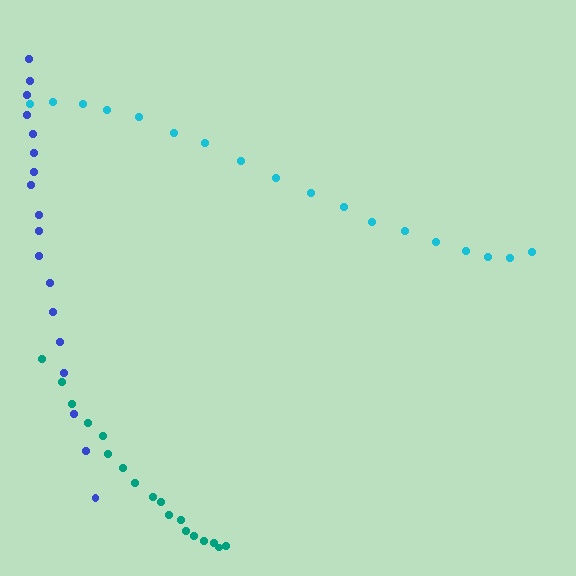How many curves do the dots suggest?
There are 3 distinct paths.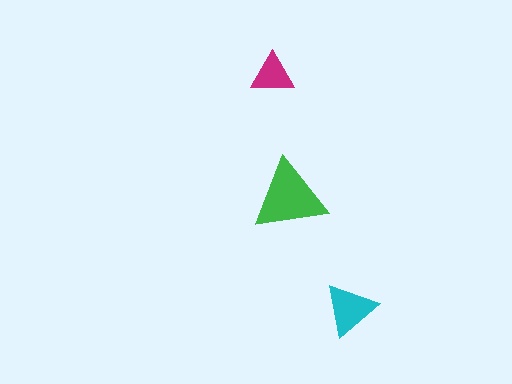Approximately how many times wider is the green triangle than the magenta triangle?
About 1.5 times wider.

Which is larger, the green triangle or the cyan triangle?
The green one.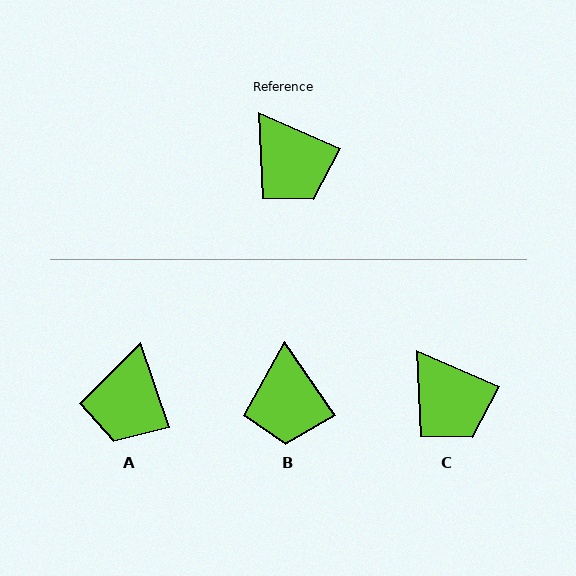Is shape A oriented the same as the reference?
No, it is off by about 47 degrees.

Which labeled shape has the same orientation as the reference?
C.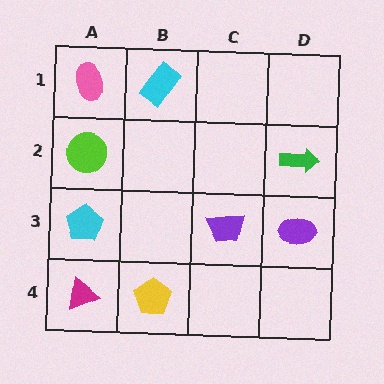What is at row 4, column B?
A yellow pentagon.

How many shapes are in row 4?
2 shapes.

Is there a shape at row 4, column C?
No, that cell is empty.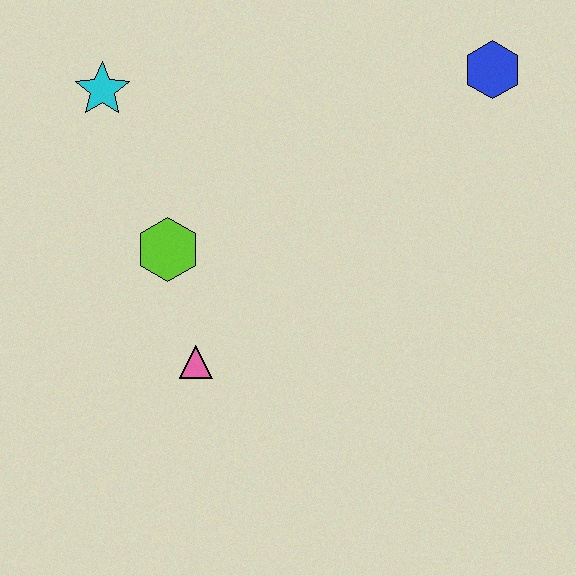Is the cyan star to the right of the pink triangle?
No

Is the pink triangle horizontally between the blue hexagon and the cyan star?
Yes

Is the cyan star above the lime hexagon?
Yes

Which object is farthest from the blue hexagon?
The pink triangle is farthest from the blue hexagon.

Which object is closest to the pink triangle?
The lime hexagon is closest to the pink triangle.